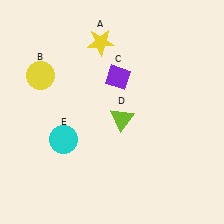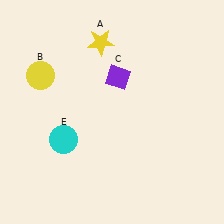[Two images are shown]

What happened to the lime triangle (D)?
The lime triangle (D) was removed in Image 2. It was in the bottom-right area of Image 1.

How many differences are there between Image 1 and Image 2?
There is 1 difference between the two images.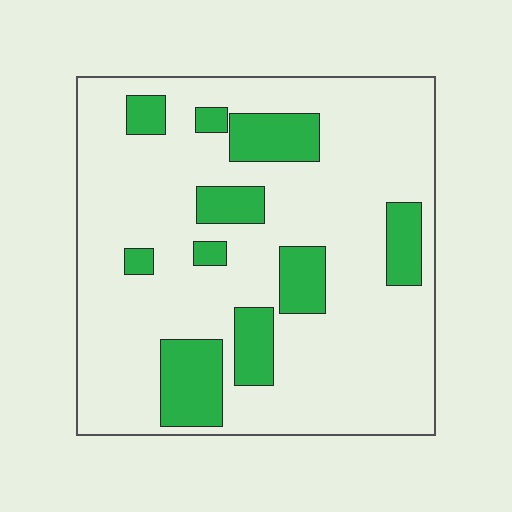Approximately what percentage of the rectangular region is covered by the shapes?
Approximately 20%.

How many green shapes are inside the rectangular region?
10.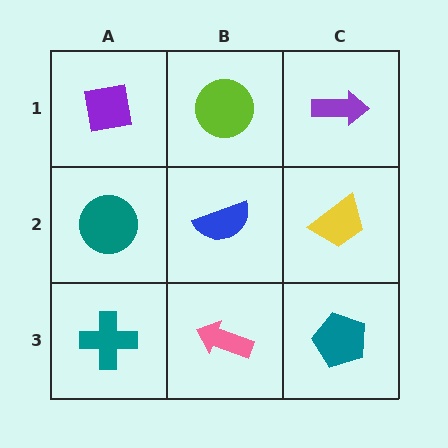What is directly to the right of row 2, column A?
A blue semicircle.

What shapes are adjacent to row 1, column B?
A blue semicircle (row 2, column B), a purple square (row 1, column A), a purple arrow (row 1, column C).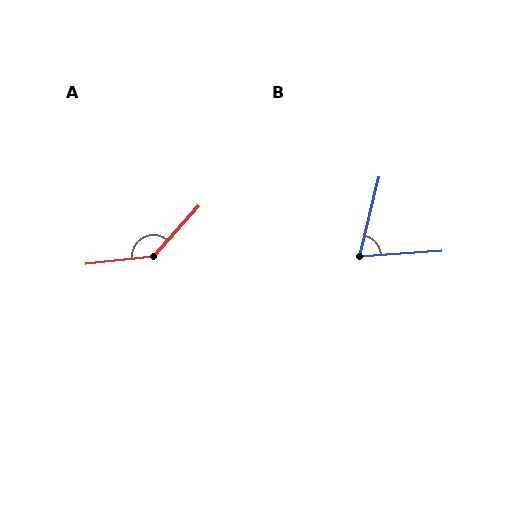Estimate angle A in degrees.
Approximately 138 degrees.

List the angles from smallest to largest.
B (72°), A (138°).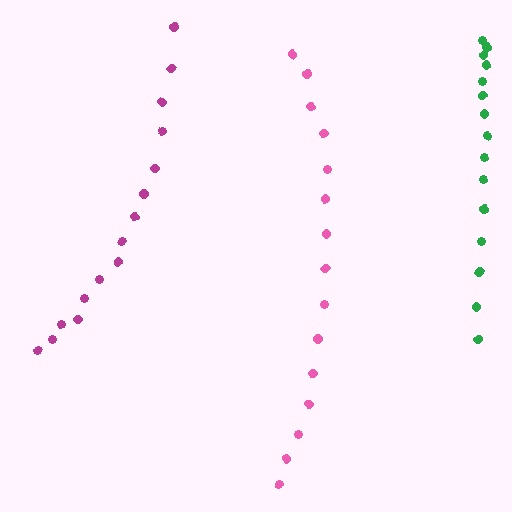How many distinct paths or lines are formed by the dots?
There are 3 distinct paths.